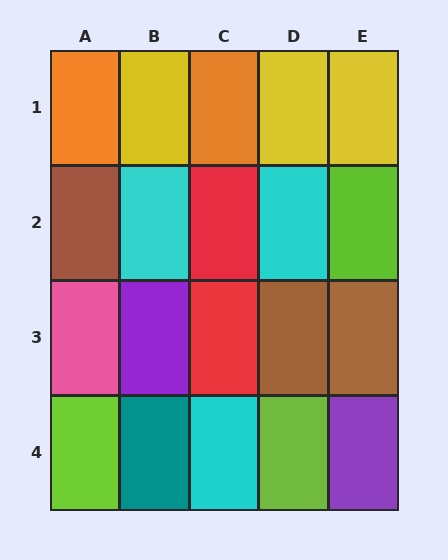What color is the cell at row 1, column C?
Orange.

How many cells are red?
2 cells are red.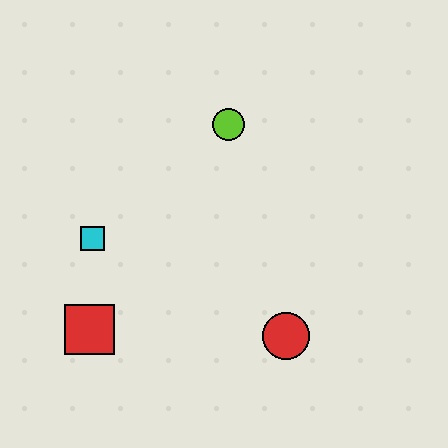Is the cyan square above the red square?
Yes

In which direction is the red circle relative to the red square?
The red circle is to the right of the red square.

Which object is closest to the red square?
The cyan square is closest to the red square.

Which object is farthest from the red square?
The lime circle is farthest from the red square.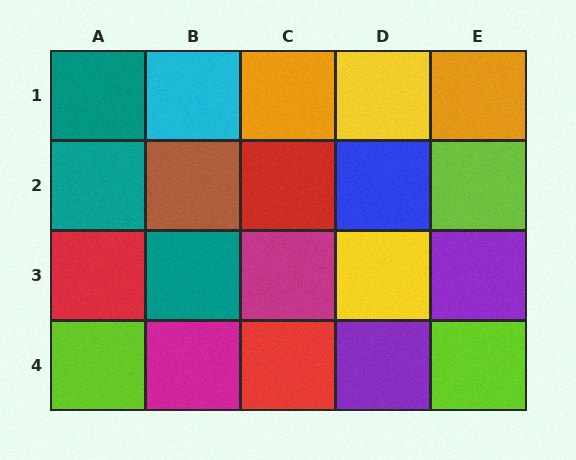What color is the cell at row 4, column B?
Magenta.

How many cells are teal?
3 cells are teal.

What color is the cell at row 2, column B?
Brown.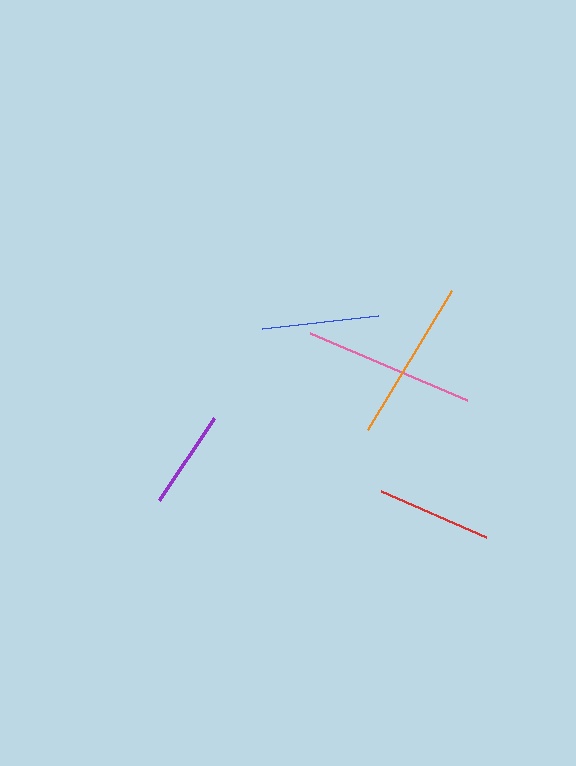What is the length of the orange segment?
The orange segment is approximately 162 pixels long.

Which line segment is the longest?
The pink line is the longest at approximately 171 pixels.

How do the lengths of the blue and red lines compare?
The blue and red lines are approximately the same length.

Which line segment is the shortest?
The purple line is the shortest at approximately 98 pixels.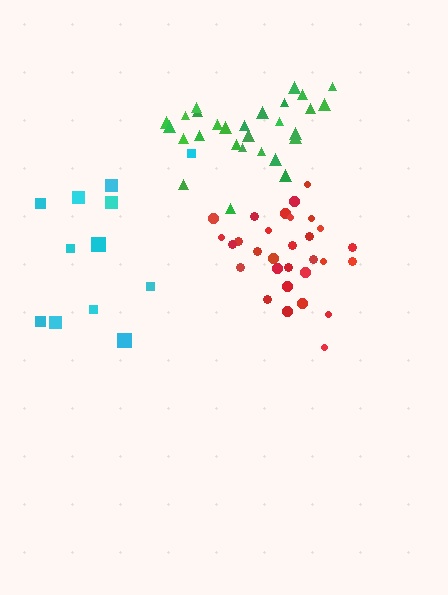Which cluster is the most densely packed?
Red.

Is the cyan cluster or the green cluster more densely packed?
Green.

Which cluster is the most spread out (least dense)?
Cyan.